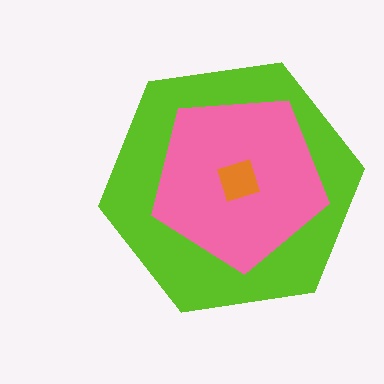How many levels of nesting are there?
3.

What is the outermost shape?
The lime hexagon.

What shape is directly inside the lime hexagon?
The pink pentagon.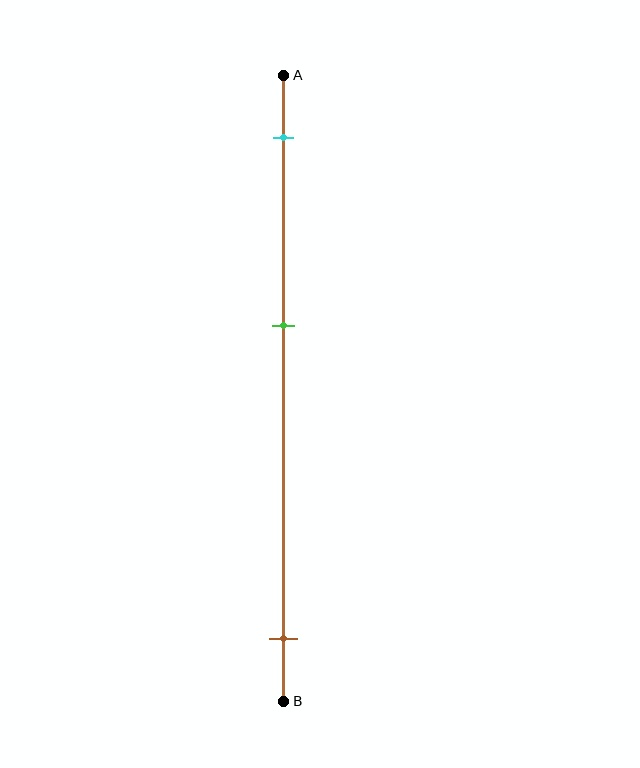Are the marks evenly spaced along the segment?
No, the marks are not evenly spaced.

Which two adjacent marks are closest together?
The cyan and green marks are the closest adjacent pair.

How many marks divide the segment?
There are 3 marks dividing the segment.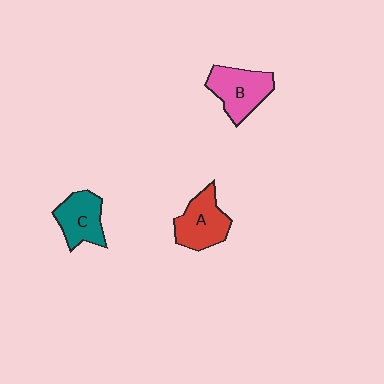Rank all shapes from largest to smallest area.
From largest to smallest: B (pink), A (red), C (teal).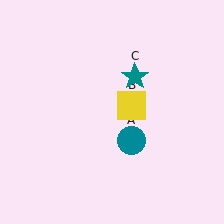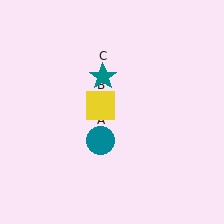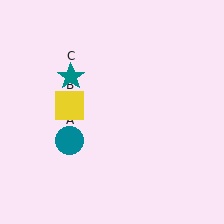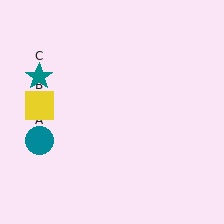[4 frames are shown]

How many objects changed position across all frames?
3 objects changed position: teal circle (object A), yellow square (object B), teal star (object C).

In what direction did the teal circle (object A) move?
The teal circle (object A) moved left.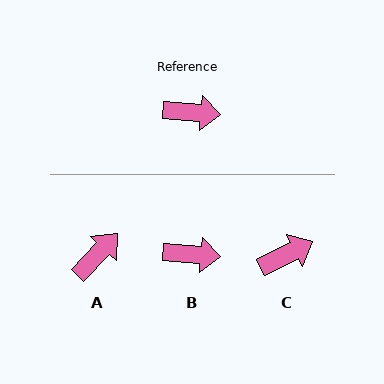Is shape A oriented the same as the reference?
No, it is off by about 52 degrees.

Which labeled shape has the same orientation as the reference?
B.